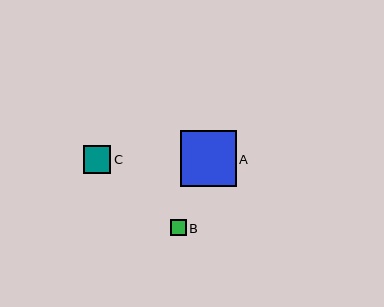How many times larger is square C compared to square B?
Square C is approximately 1.7 times the size of square B.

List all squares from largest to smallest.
From largest to smallest: A, C, B.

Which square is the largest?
Square A is the largest with a size of approximately 56 pixels.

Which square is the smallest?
Square B is the smallest with a size of approximately 16 pixels.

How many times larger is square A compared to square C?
Square A is approximately 2.0 times the size of square C.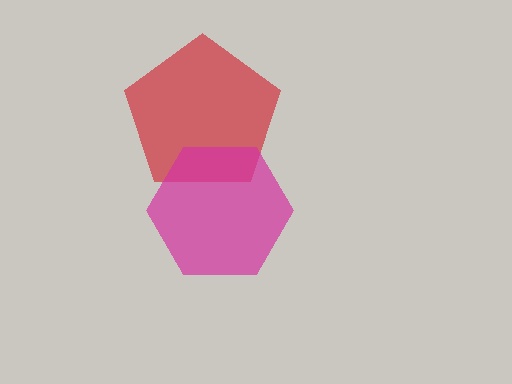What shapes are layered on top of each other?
The layered shapes are: a red pentagon, a magenta hexagon.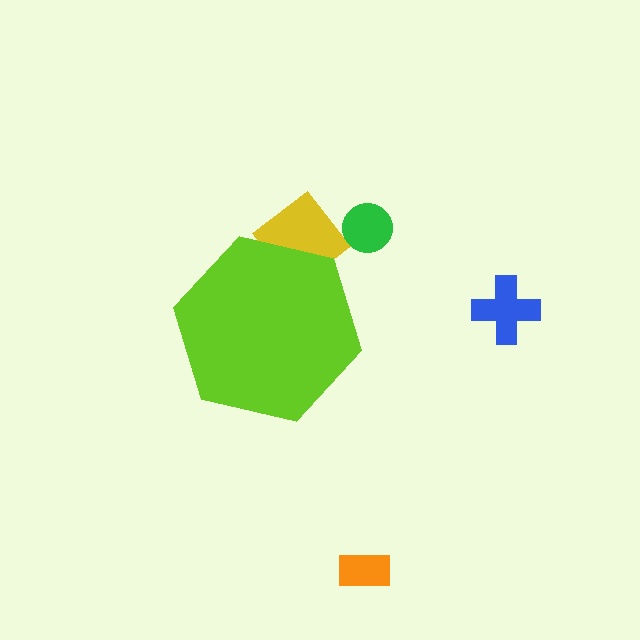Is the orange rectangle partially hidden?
No, the orange rectangle is fully visible.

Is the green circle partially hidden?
No, the green circle is fully visible.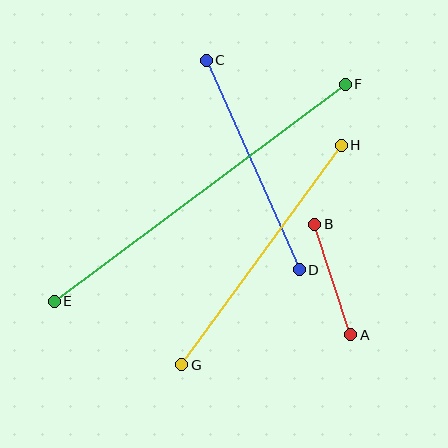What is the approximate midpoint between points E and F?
The midpoint is at approximately (200, 193) pixels.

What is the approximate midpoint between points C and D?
The midpoint is at approximately (253, 165) pixels.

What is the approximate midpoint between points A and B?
The midpoint is at approximately (333, 280) pixels.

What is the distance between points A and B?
The distance is approximately 116 pixels.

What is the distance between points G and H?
The distance is approximately 271 pixels.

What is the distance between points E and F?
The distance is approximately 363 pixels.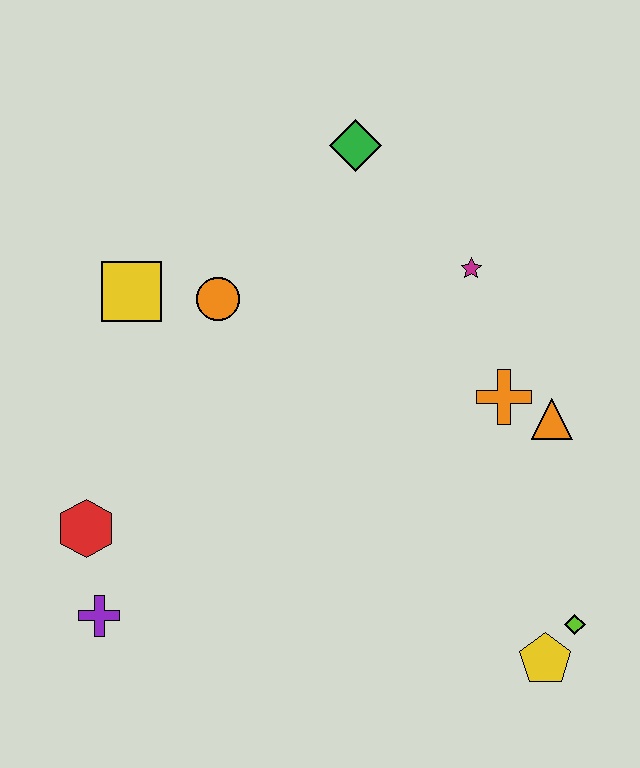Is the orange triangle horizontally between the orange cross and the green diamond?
No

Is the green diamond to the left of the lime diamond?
Yes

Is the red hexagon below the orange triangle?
Yes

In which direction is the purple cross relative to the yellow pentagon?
The purple cross is to the left of the yellow pentagon.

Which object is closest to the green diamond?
The magenta star is closest to the green diamond.